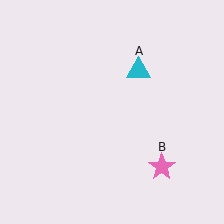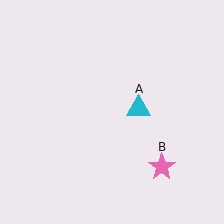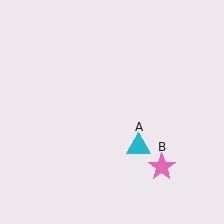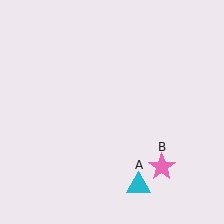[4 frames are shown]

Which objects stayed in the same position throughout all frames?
Pink star (object B) remained stationary.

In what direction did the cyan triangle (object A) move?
The cyan triangle (object A) moved down.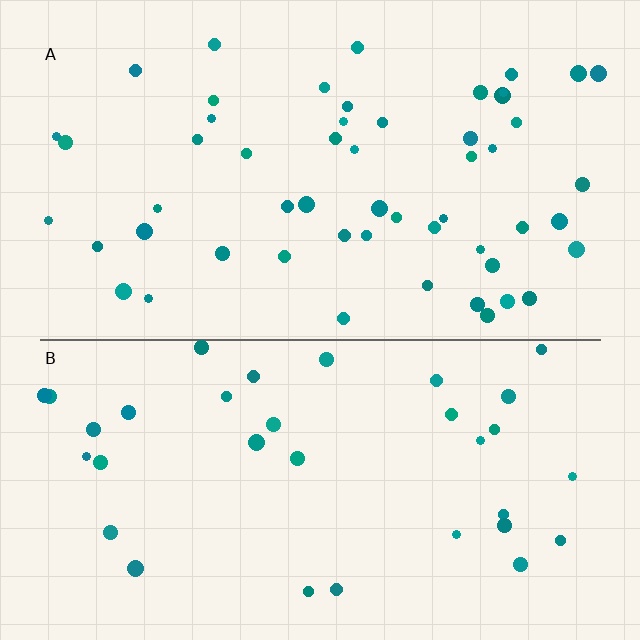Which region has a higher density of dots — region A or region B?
A (the top).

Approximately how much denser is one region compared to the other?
Approximately 1.6× — region A over region B.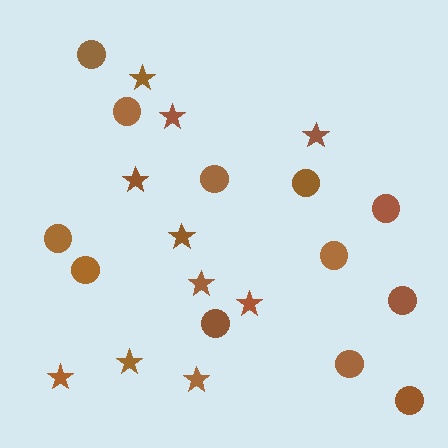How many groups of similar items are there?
There are 2 groups: one group of circles (12) and one group of stars (10).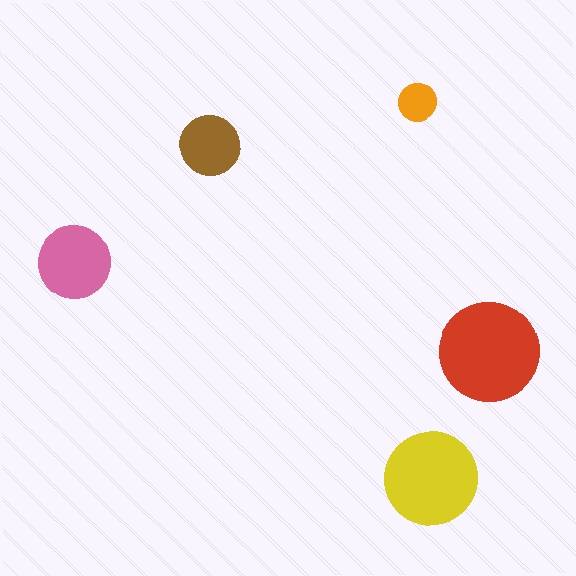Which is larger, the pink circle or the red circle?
The red one.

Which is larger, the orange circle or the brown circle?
The brown one.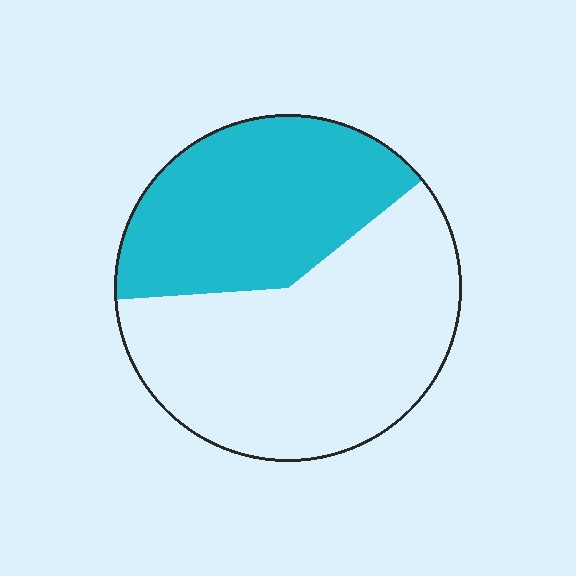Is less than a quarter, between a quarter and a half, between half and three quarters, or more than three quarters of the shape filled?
Between a quarter and a half.